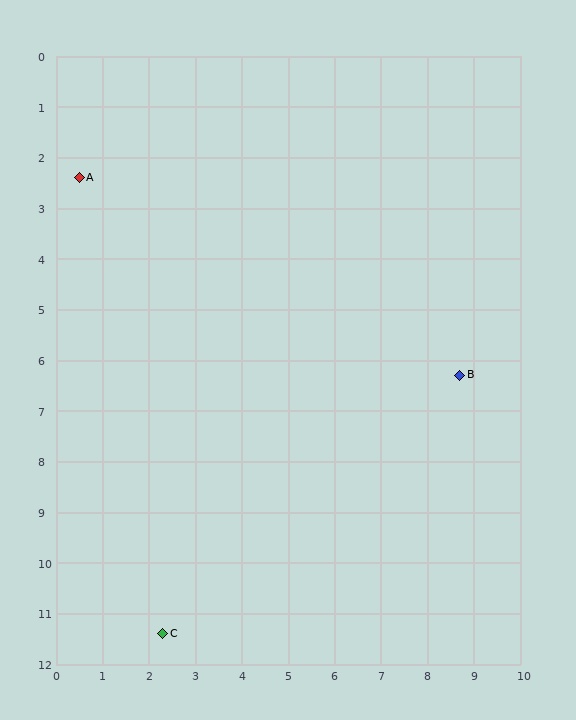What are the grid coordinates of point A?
Point A is at approximately (0.5, 2.4).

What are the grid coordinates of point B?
Point B is at approximately (8.7, 6.3).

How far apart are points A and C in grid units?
Points A and C are about 9.2 grid units apart.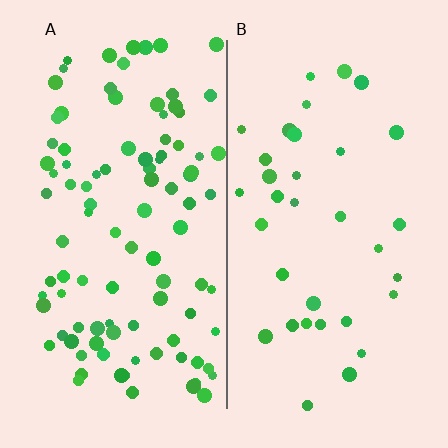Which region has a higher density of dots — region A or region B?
A (the left).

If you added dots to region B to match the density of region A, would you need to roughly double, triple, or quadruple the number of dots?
Approximately triple.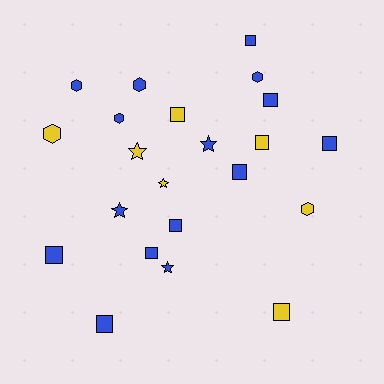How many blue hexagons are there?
There are 4 blue hexagons.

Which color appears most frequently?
Blue, with 15 objects.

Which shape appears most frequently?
Square, with 11 objects.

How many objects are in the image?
There are 22 objects.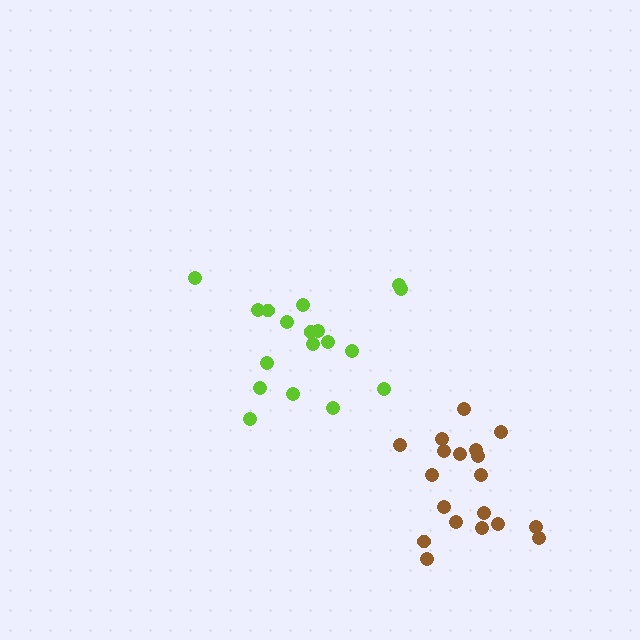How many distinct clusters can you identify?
There are 2 distinct clusters.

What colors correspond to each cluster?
The clusters are colored: lime, brown.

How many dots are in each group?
Group 1: 18 dots, Group 2: 19 dots (37 total).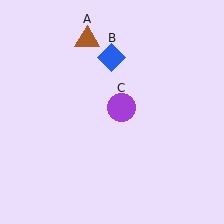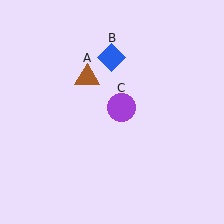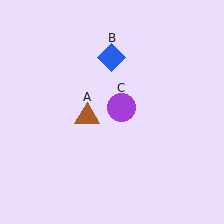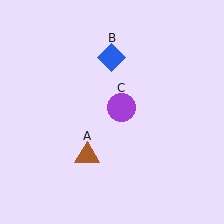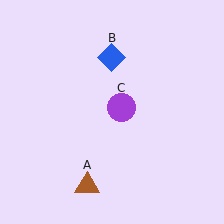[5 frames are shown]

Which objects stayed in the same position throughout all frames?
Blue diamond (object B) and purple circle (object C) remained stationary.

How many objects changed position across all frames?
1 object changed position: brown triangle (object A).